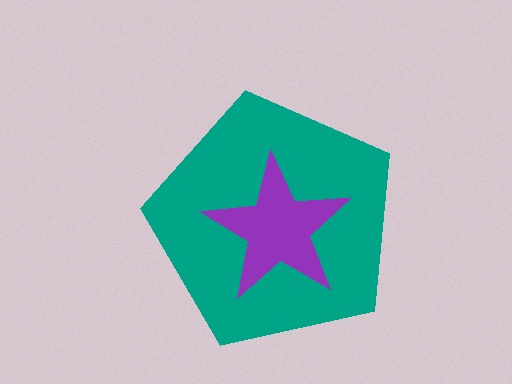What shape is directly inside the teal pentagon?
The purple star.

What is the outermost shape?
The teal pentagon.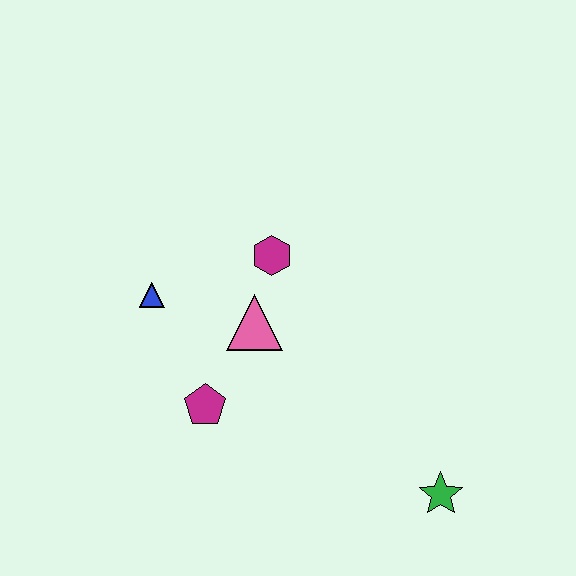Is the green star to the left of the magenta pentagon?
No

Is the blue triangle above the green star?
Yes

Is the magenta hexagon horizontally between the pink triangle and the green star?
Yes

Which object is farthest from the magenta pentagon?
The green star is farthest from the magenta pentagon.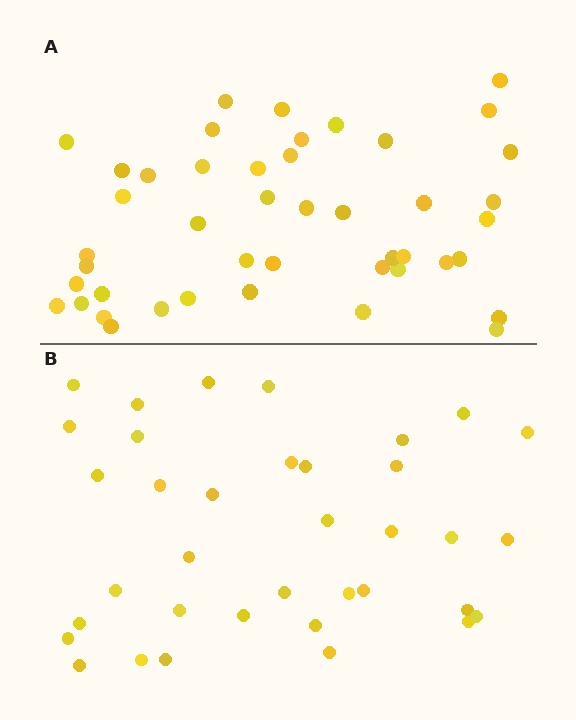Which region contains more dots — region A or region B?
Region A (the top region) has more dots.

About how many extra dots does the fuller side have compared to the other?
Region A has roughly 8 or so more dots than region B.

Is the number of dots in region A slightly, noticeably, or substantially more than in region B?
Region A has noticeably more, but not dramatically so. The ratio is roughly 1.2 to 1.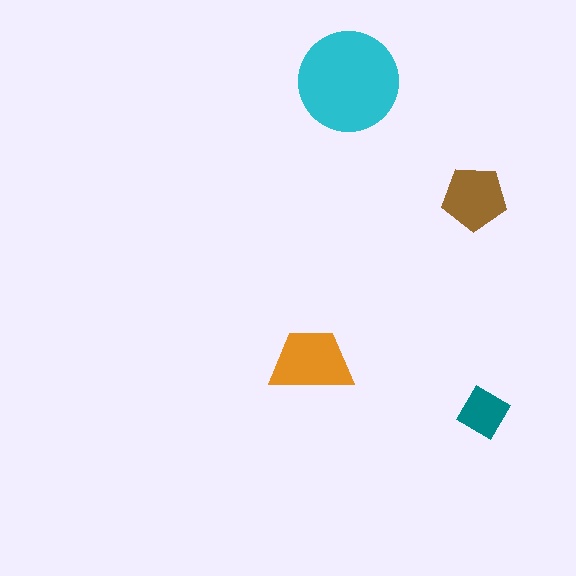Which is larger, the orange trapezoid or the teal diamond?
The orange trapezoid.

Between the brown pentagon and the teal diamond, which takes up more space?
The brown pentagon.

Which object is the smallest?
The teal diamond.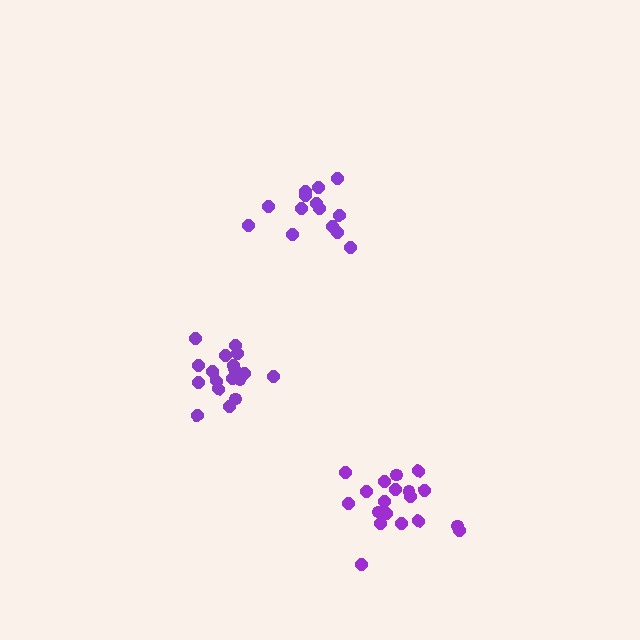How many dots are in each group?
Group 1: 19 dots, Group 2: 14 dots, Group 3: 19 dots (52 total).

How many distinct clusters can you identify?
There are 3 distinct clusters.